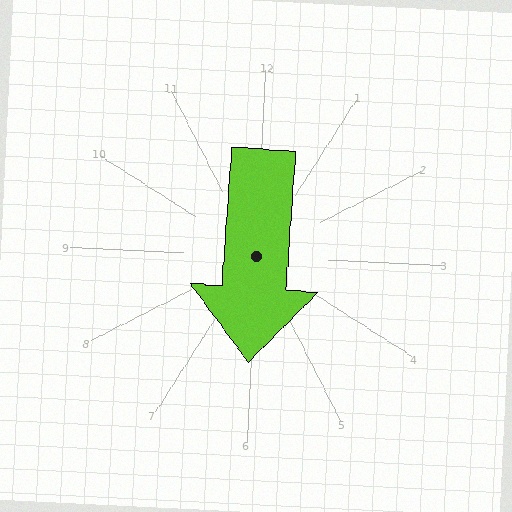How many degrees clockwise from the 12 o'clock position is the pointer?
Approximately 181 degrees.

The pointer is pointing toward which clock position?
Roughly 6 o'clock.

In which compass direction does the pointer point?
South.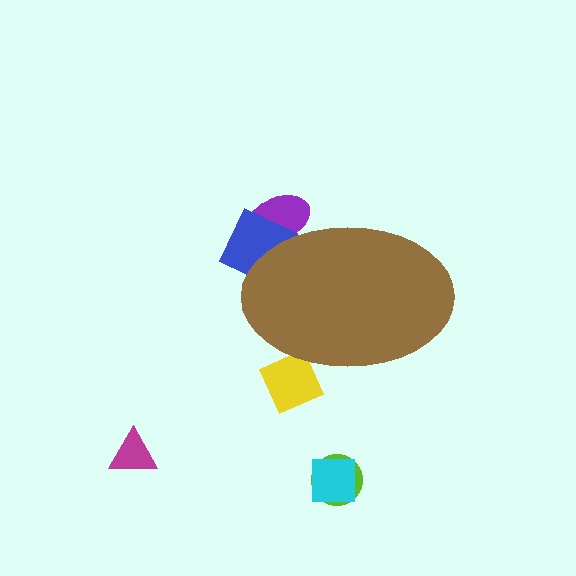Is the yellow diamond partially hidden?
Yes, the yellow diamond is partially hidden behind the brown ellipse.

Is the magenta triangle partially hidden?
No, the magenta triangle is fully visible.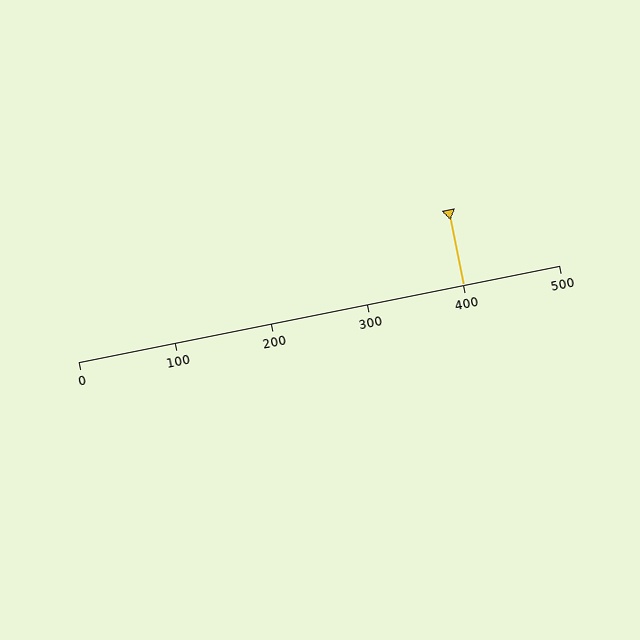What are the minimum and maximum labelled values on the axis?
The axis runs from 0 to 500.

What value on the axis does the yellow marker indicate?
The marker indicates approximately 400.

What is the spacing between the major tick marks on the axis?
The major ticks are spaced 100 apart.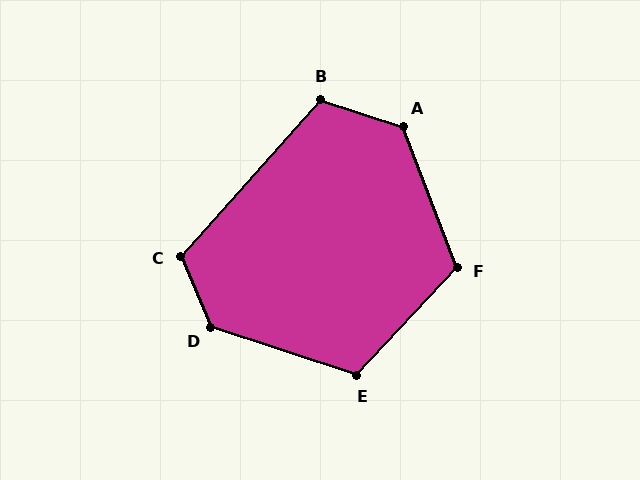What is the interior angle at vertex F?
Approximately 116 degrees (obtuse).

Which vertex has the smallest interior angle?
B, at approximately 113 degrees.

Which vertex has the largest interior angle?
D, at approximately 131 degrees.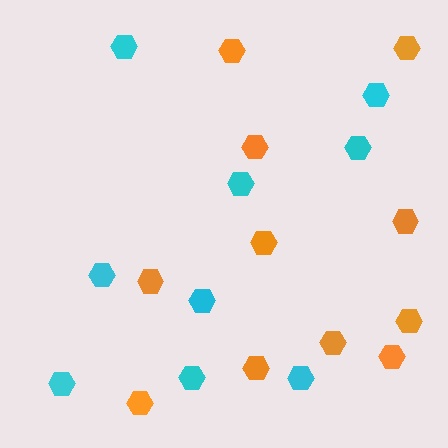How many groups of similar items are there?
There are 2 groups: one group of orange hexagons (11) and one group of cyan hexagons (9).